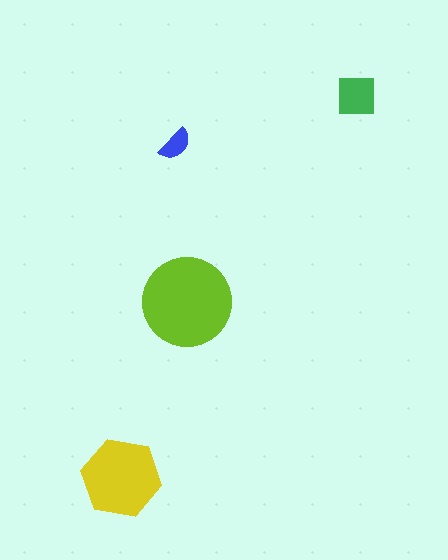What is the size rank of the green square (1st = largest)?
3rd.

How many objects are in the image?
There are 4 objects in the image.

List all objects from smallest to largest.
The blue semicircle, the green square, the yellow hexagon, the lime circle.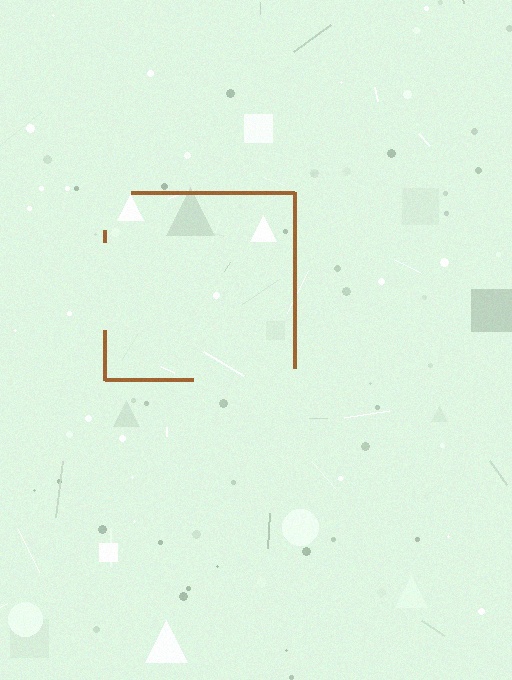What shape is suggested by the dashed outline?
The dashed outline suggests a square.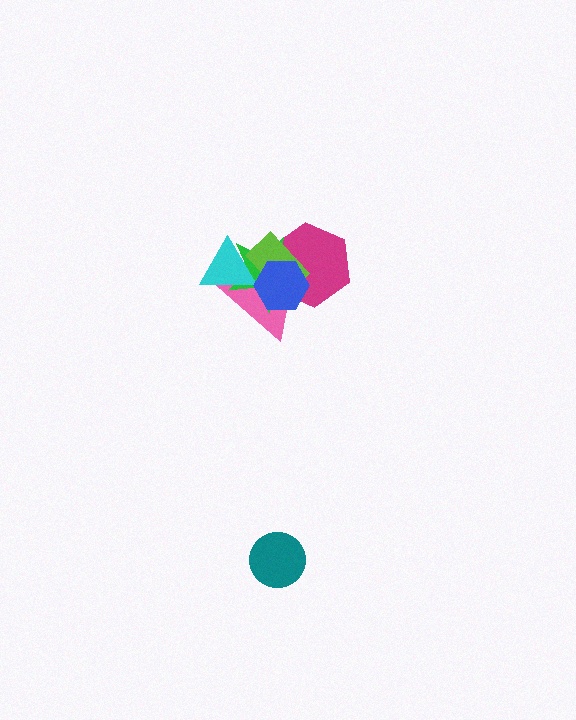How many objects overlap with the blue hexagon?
4 objects overlap with the blue hexagon.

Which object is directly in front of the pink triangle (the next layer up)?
The green star is directly in front of the pink triangle.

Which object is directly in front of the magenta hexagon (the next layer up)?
The pink triangle is directly in front of the magenta hexagon.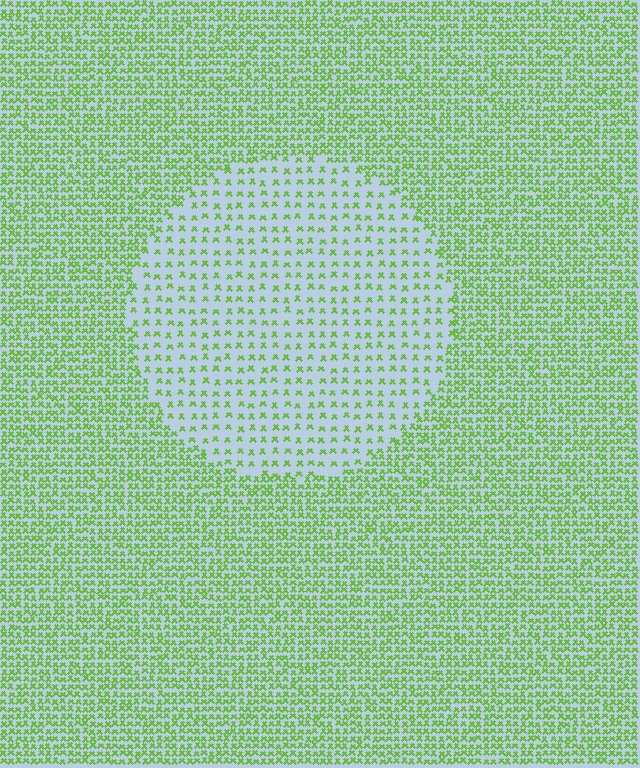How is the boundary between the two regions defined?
The boundary is defined by a change in element density (approximately 2.5x ratio). All elements are the same color, size, and shape.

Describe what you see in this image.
The image contains small lime elements arranged at two different densities. A circle-shaped region is visible where the elements are less densely packed than the surrounding area.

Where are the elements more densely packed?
The elements are more densely packed outside the circle boundary.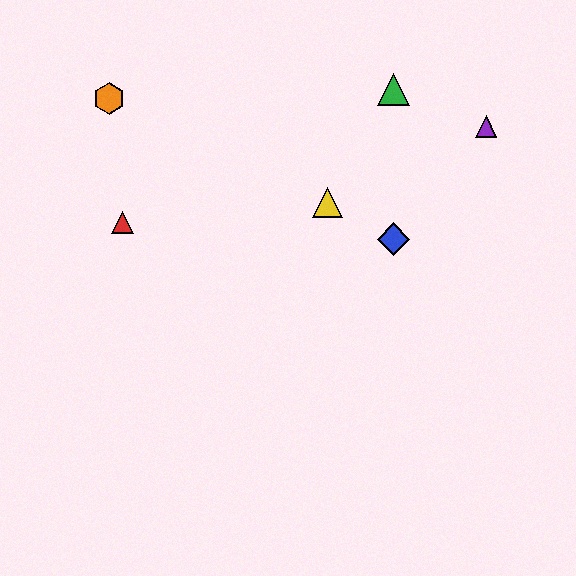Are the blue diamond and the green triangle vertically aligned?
Yes, both are at x≈393.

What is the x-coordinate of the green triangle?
The green triangle is at x≈393.